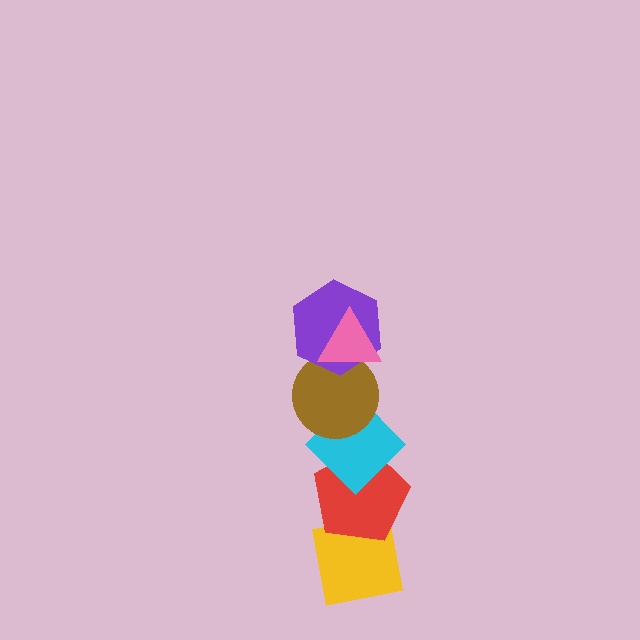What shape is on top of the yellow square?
The red pentagon is on top of the yellow square.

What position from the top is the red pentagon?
The red pentagon is 5th from the top.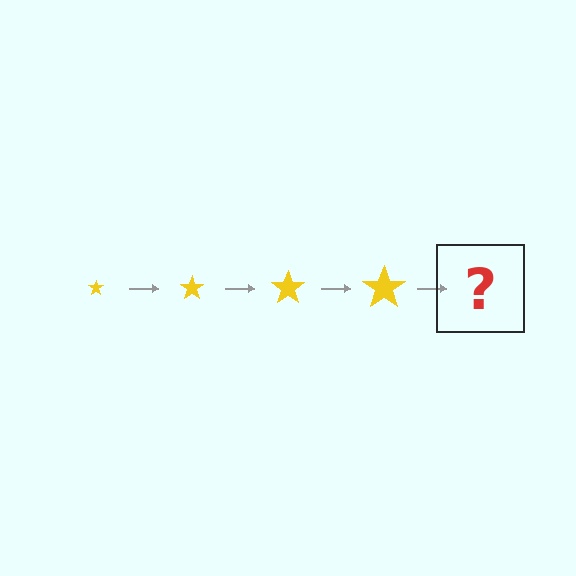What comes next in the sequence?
The next element should be a yellow star, larger than the previous one.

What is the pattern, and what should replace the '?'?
The pattern is that the star gets progressively larger each step. The '?' should be a yellow star, larger than the previous one.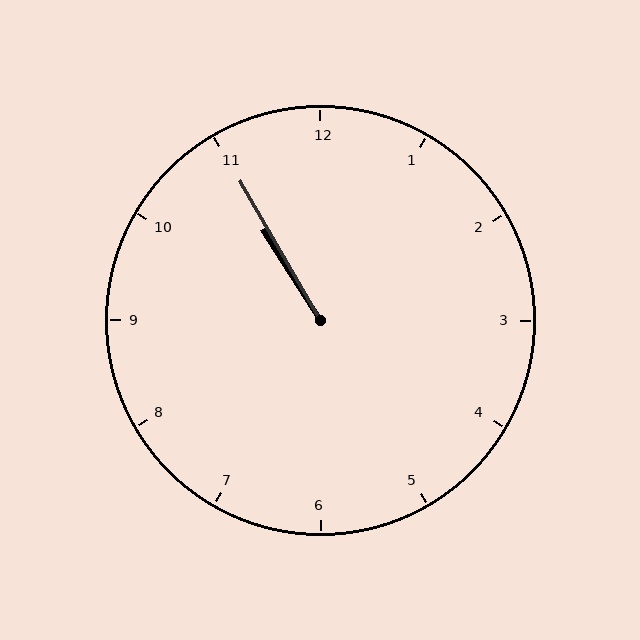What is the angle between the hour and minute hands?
Approximately 2 degrees.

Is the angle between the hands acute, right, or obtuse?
It is acute.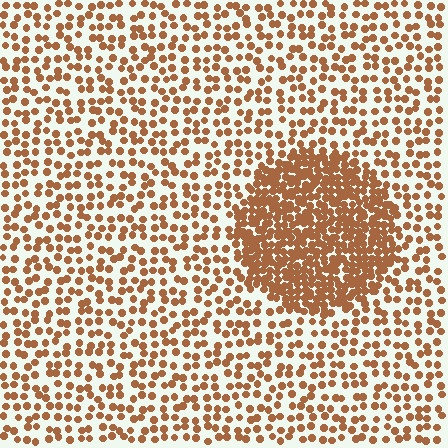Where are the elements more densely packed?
The elements are more densely packed inside the circle boundary.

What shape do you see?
I see a circle.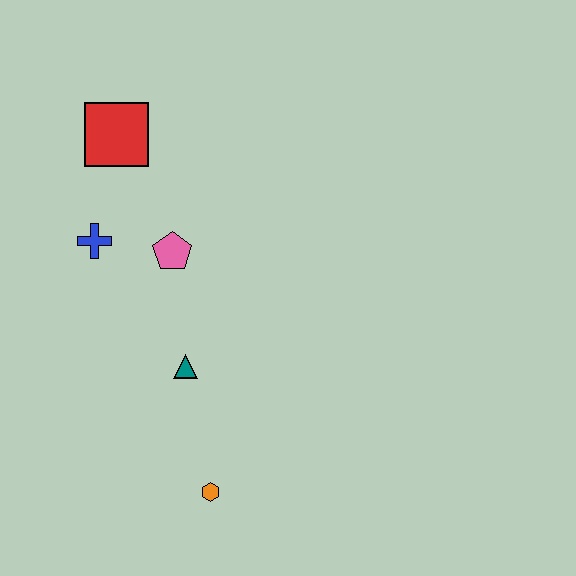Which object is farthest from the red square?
The orange hexagon is farthest from the red square.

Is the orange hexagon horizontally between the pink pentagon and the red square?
No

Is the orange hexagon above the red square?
No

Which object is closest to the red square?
The blue cross is closest to the red square.